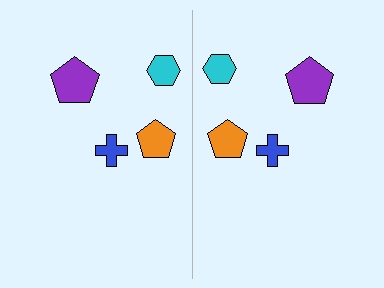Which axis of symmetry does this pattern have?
The pattern has a vertical axis of symmetry running through the center of the image.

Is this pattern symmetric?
Yes, this pattern has bilateral (reflection) symmetry.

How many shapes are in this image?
There are 8 shapes in this image.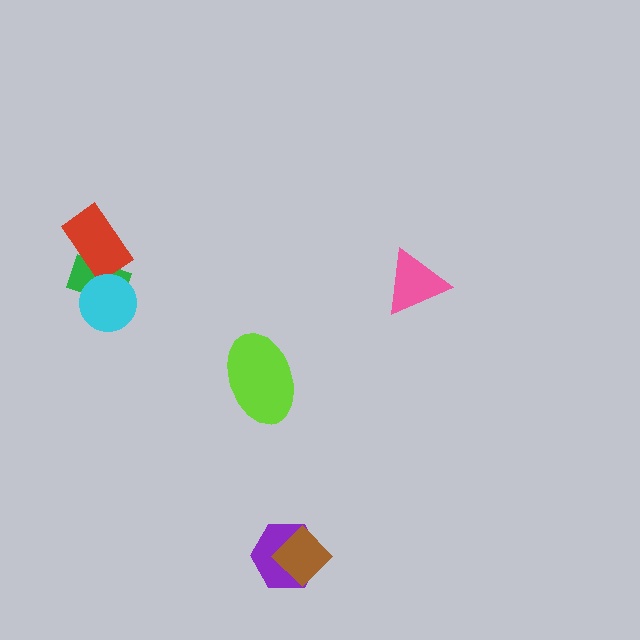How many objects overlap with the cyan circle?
1 object overlaps with the cyan circle.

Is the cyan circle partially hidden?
No, no other shape covers it.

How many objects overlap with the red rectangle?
1 object overlaps with the red rectangle.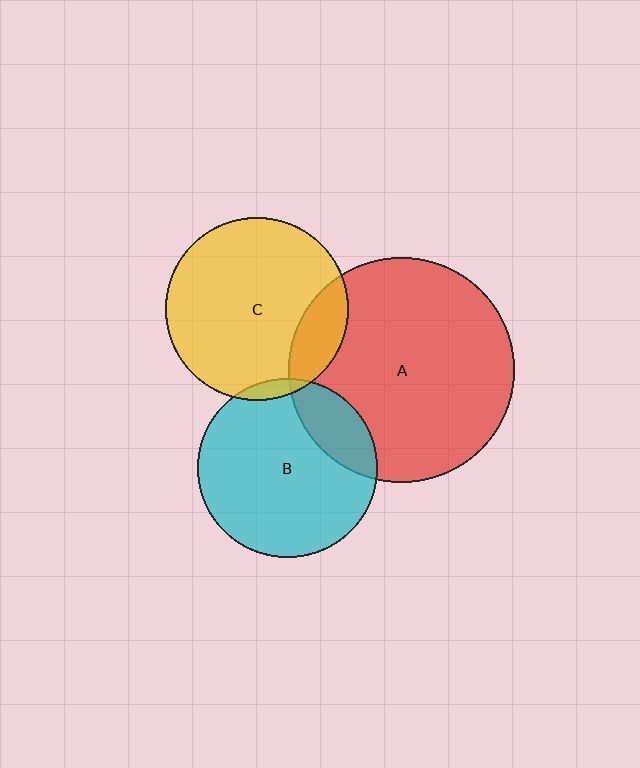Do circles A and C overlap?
Yes.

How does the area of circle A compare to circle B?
Approximately 1.6 times.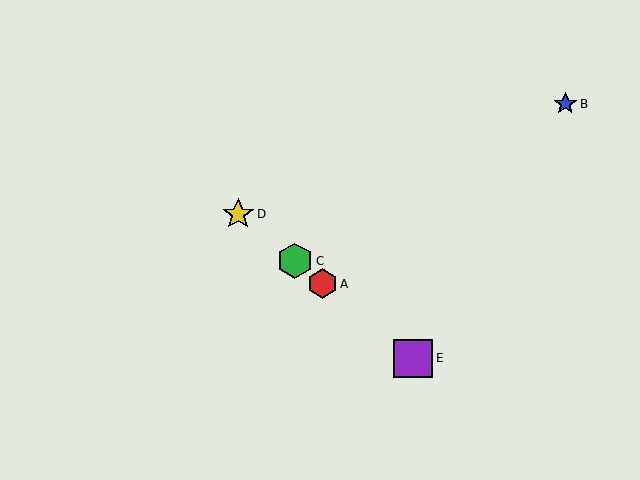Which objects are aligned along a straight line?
Objects A, C, D, E are aligned along a straight line.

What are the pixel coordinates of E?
Object E is at (413, 359).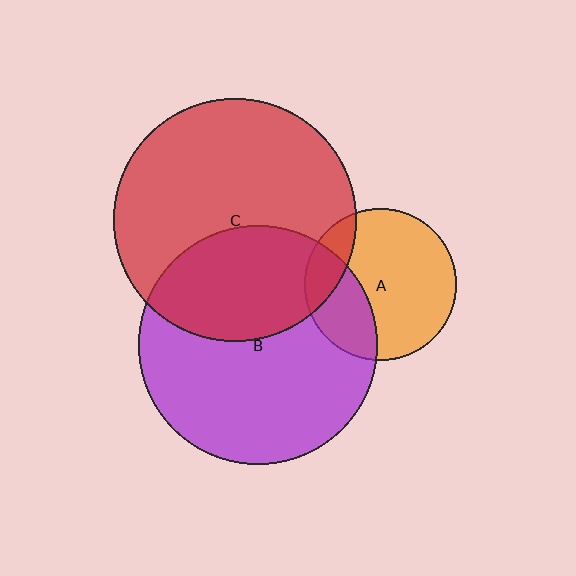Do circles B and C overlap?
Yes.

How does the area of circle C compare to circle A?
Approximately 2.6 times.